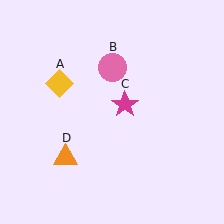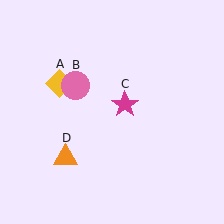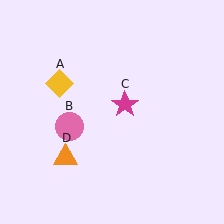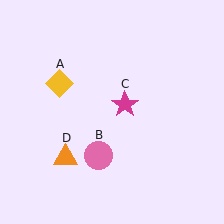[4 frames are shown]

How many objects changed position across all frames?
1 object changed position: pink circle (object B).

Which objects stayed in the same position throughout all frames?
Yellow diamond (object A) and magenta star (object C) and orange triangle (object D) remained stationary.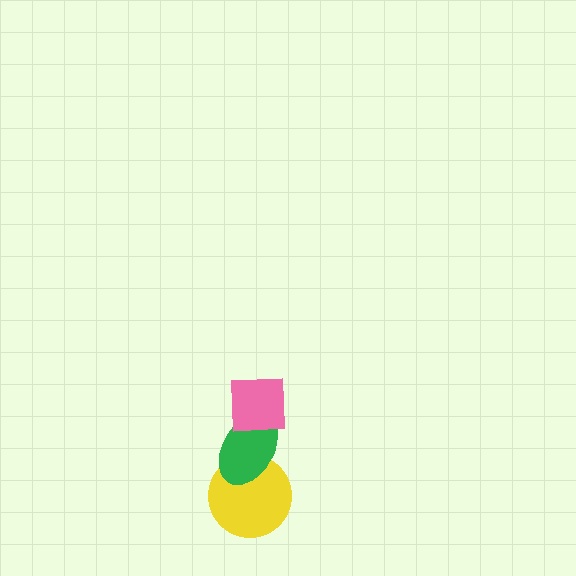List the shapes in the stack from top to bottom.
From top to bottom: the pink square, the green ellipse, the yellow circle.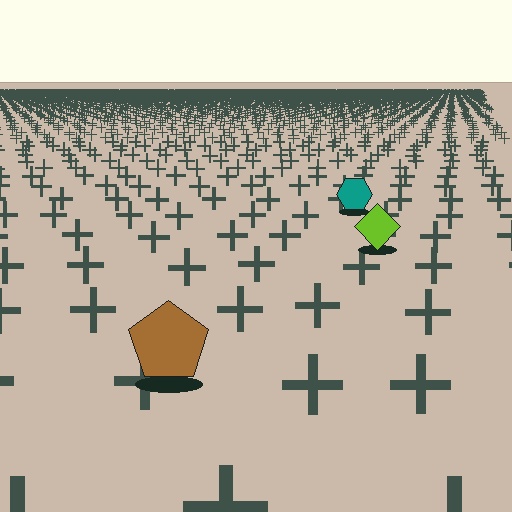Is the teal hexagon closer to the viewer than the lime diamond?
No. The lime diamond is closer — you can tell from the texture gradient: the ground texture is coarser near it.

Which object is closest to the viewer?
The brown pentagon is closest. The texture marks near it are larger and more spread out.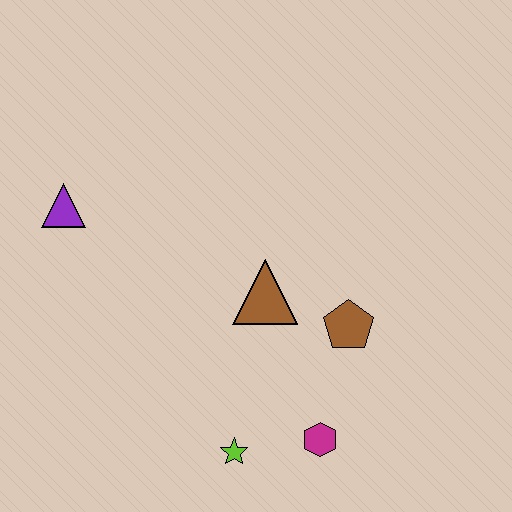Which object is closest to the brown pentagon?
The brown triangle is closest to the brown pentagon.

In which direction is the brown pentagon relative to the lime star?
The brown pentagon is above the lime star.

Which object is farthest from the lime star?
The purple triangle is farthest from the lime star.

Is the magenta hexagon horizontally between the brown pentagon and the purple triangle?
Yes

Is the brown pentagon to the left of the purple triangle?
No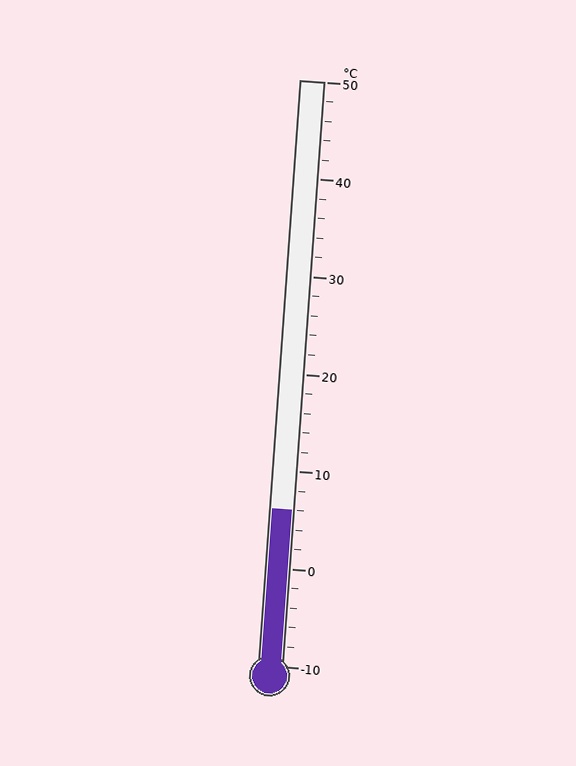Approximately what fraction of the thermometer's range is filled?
The thermometer is filled to approximately 25% of its range.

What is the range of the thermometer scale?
The thermometer scale ranges from -10°C to 50°C.